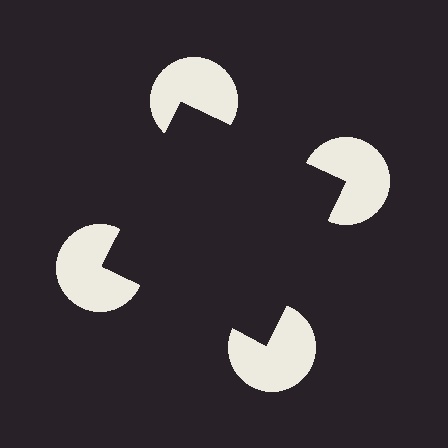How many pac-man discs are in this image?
There are 4 — one at each vertex of the illusory square.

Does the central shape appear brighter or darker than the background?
It typically appears slightly darker than the background, even though no actual brightness change is drawn.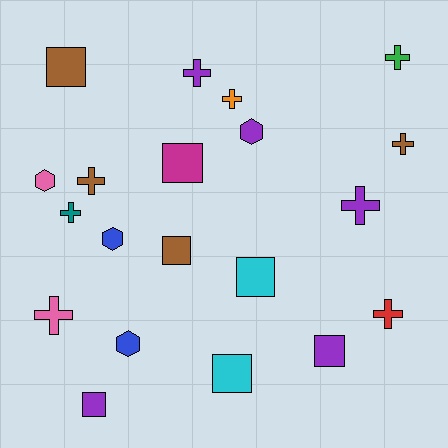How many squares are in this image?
There are 7 squares.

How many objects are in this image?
There are 20 objects.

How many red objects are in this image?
There is 1 red object.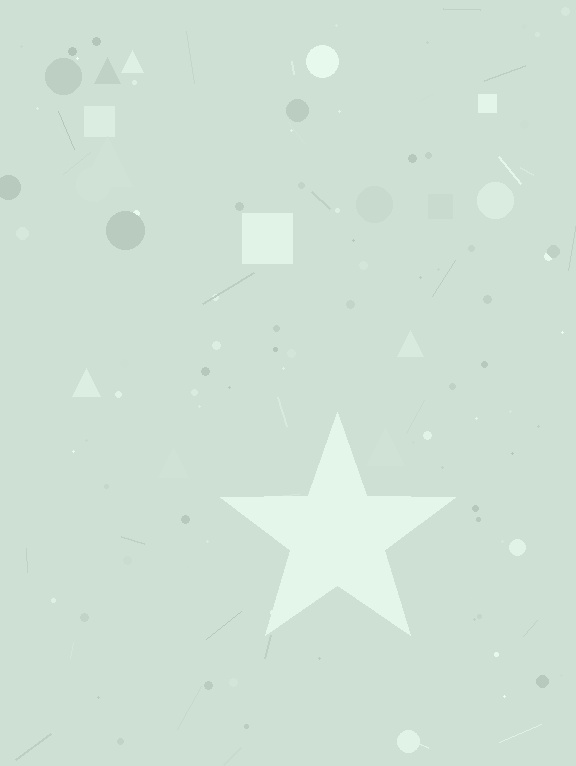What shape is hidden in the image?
A star is hidden in the image.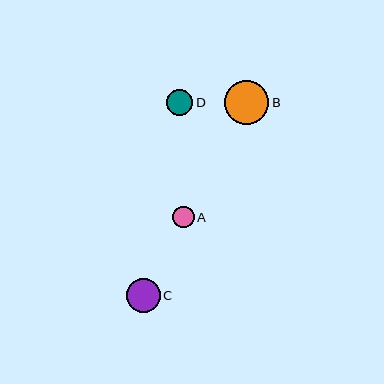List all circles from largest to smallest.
From largest to smallest: B, C, D, A.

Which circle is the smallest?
Circle A is the smallest with a size of approximately 22 pixels.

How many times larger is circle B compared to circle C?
Circle B is approximately 1.3 times the size of circle C.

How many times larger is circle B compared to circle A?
Circle B is approximately 2.0 times the size of circle A.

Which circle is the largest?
Circle B is the largest with a size of approximately 44 pixels.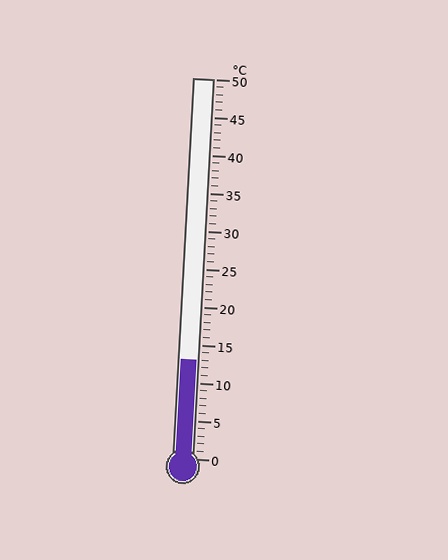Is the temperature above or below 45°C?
The temperature is below 45°C.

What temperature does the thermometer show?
The thermometer shows approximately 13°C.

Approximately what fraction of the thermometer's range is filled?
The thermometer is filled to approximately 25% of its range.